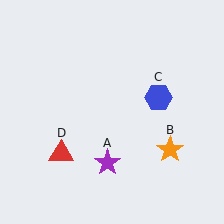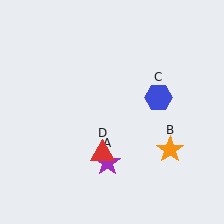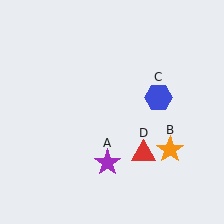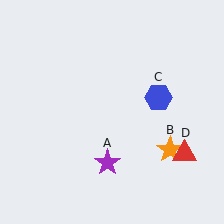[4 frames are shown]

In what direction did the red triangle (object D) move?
The red triangle (object D) moved right.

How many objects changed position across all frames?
1 object changed position: red triangle (object D).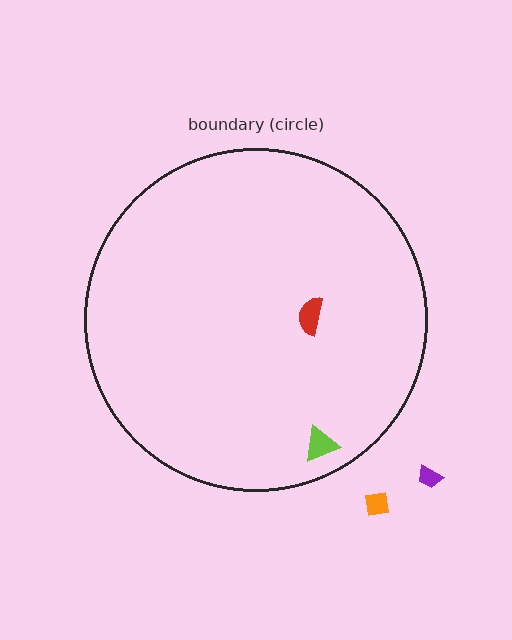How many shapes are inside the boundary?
2 inside, 2 outside.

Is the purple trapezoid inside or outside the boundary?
Outside.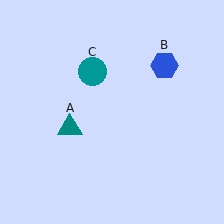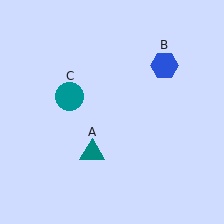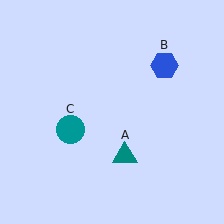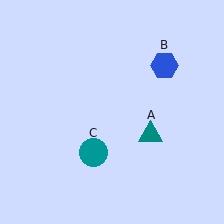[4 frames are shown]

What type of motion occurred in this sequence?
The teal triangle (object A), teal circle (object C) rotated counterclockwise around the center of the scene.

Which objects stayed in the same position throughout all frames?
Blue hexagon (object B) remained stationary.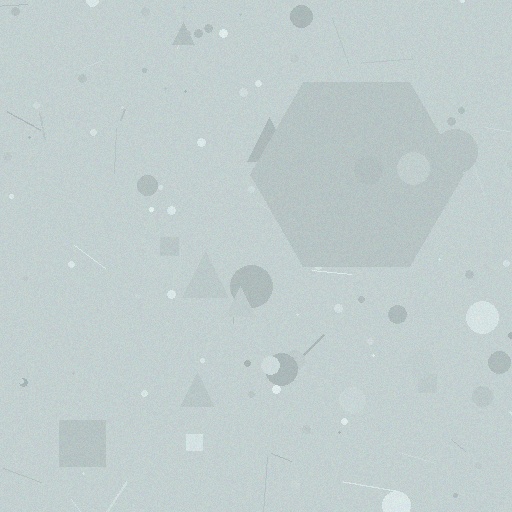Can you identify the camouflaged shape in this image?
The camouflaged shape is a hexagon.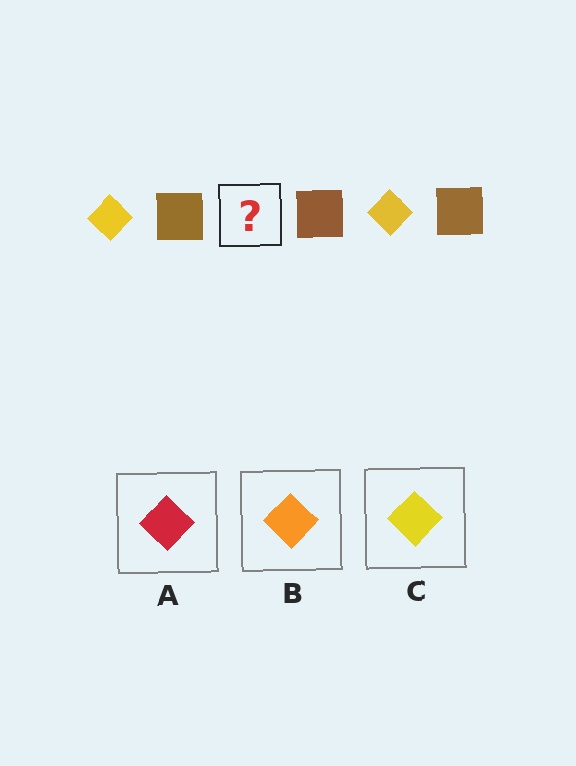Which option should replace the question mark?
Option C.